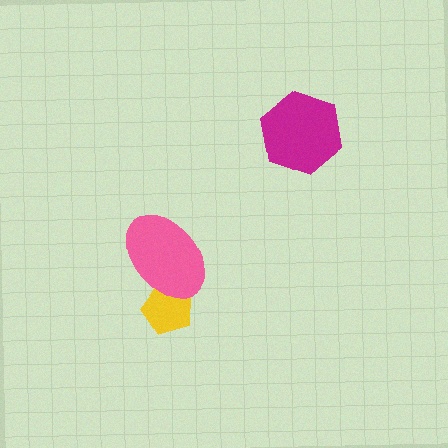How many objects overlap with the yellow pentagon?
1 object overlaps with the yellow pentagon.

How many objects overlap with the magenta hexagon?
0 objects overlap with the magenta hexagon.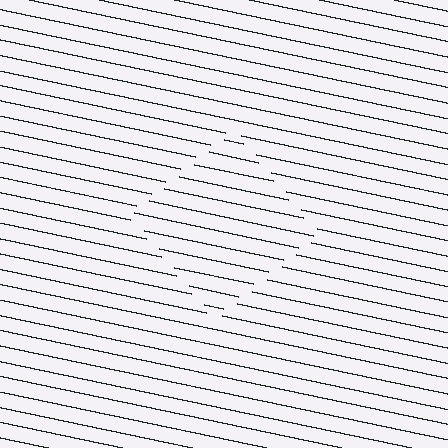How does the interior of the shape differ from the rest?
The interior of the shape contains the same grating, shifted by half a period — the contour is defined by the phase discontinuity where line-ends from the inner and outer gratings abut.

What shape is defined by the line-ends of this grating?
An illusory square. The interior of the shape contains the same grating, shifted by half a period — the contour is defined by the phase discontinuity where line-ends from the inner and outer gratings abut.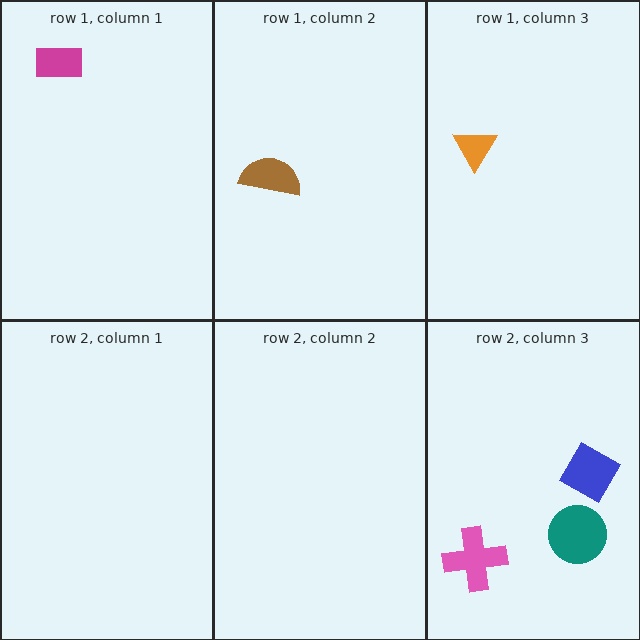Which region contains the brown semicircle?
The row 1, column 2 region.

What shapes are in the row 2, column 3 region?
The blue diamond, the pink cross, the teal circle.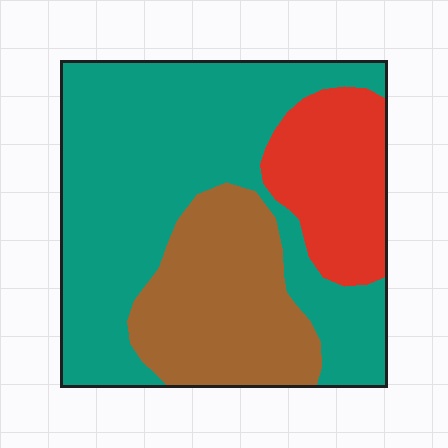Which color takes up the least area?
Red, at roughly 20%.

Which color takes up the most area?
Teal, at roughly 55%.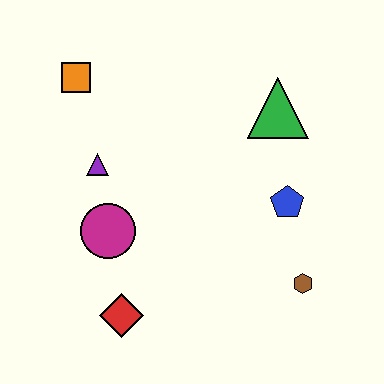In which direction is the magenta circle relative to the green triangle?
The magenta circle is to the left of the green triangle.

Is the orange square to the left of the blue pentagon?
Yes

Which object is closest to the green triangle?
The blue pentagon is closest to the green triangle.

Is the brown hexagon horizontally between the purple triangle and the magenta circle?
No